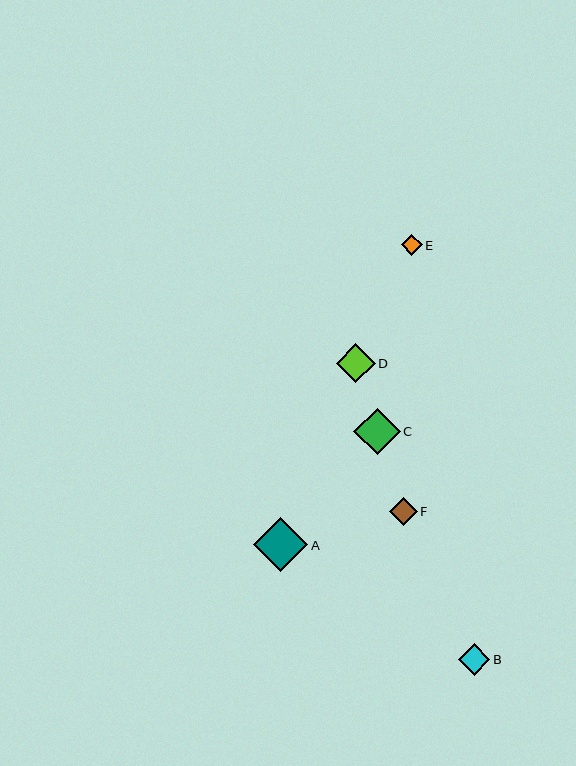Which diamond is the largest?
Diamond A is the largest with a size of approximately 54 pixels.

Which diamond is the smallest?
Diamond E is the smallest with a size of approximately 21 pixels.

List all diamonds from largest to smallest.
From largest to smallest: A, C, D, B, F, E.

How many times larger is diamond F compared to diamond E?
Diamond F is approximately 1.3 times the size of diamond E.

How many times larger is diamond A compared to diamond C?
Diamond A is approximately 1.2 times the size of diamond C.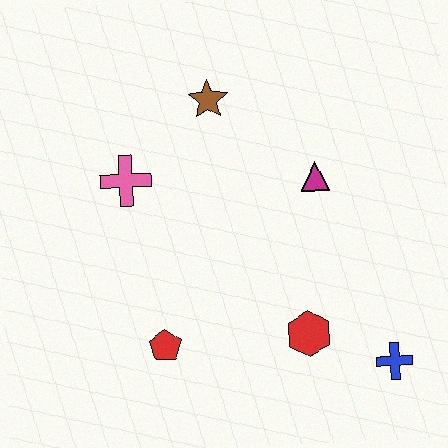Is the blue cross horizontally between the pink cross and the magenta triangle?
No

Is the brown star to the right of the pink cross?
Yes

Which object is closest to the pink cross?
The brown star is closest to the pink cross.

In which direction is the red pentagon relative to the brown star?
The red pentagon is below the brown star.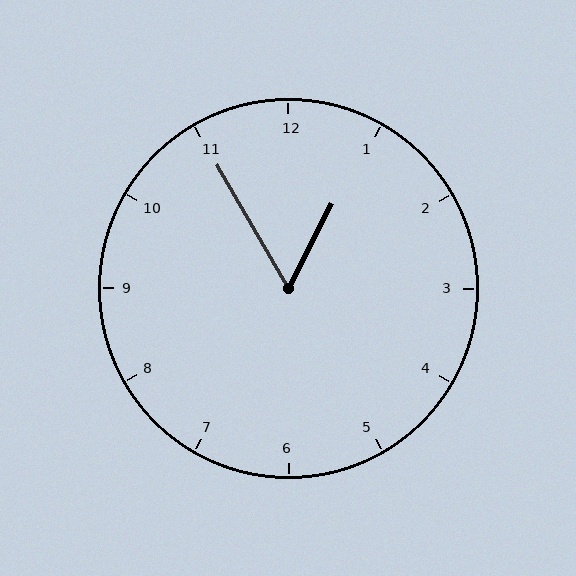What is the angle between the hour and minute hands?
Approximately 58 degrees.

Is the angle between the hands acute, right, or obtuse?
It is acute.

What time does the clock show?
12:55.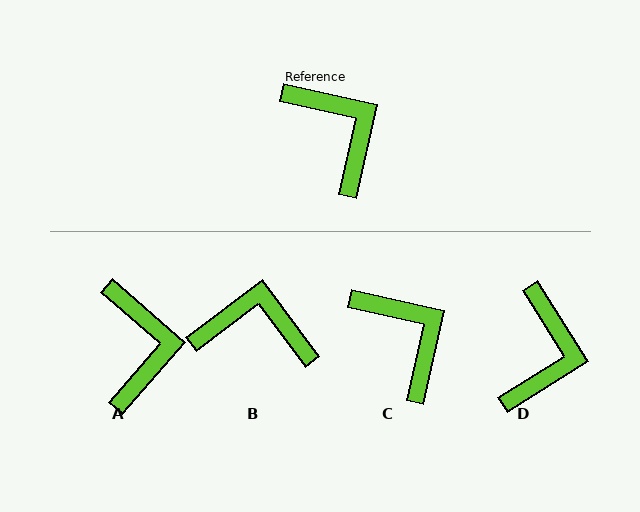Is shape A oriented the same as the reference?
No, it is off by about 29 degrees.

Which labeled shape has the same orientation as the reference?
C.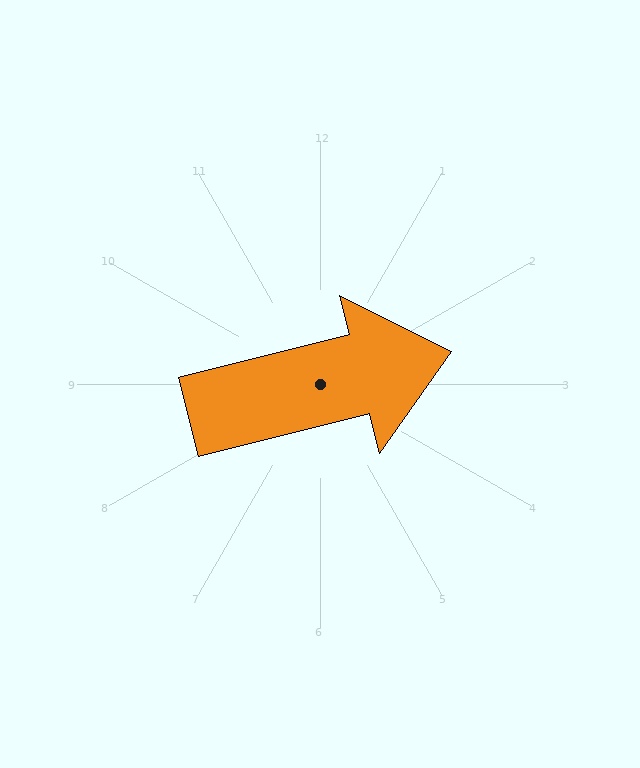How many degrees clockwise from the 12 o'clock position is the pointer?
Approximately 76 degrees.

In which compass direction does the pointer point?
East.